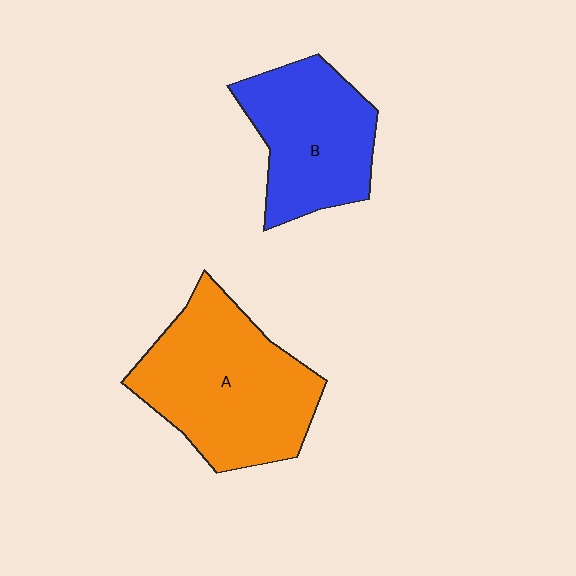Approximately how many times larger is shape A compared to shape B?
Approximately 1.4 times.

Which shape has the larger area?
Shape A (orange).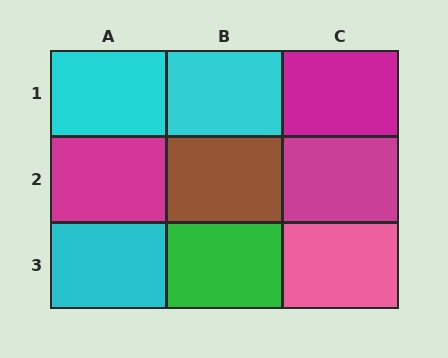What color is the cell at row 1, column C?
Magenta.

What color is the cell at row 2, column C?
Magenta.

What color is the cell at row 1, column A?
Cyan.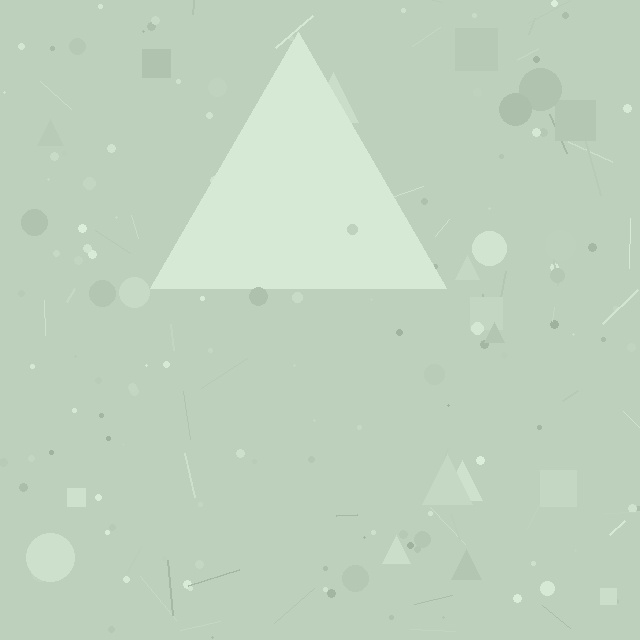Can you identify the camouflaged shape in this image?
The camouflaged shape is a triangle.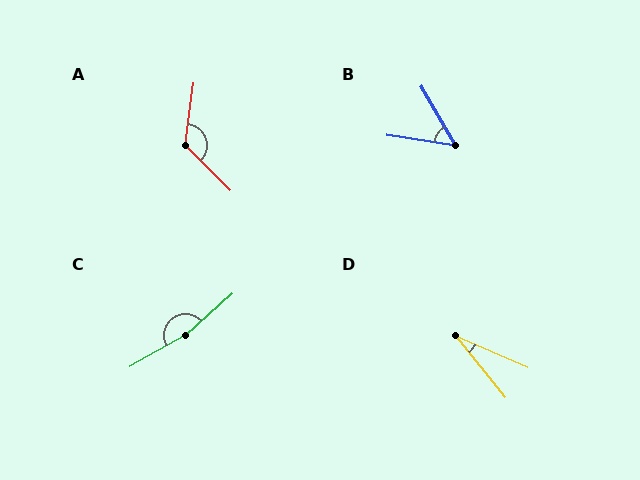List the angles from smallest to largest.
D (27°), B (51°), A (127°), C (168°).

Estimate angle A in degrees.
Approximately 127 degrees.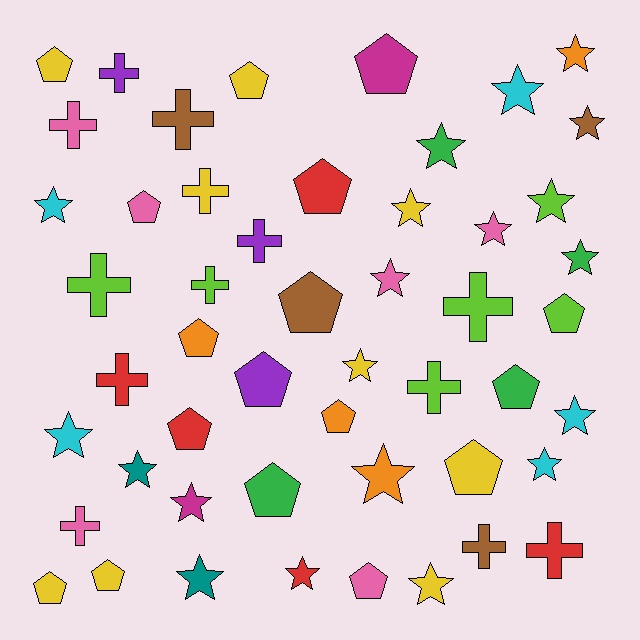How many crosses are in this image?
There are 13 crosses.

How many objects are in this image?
There are 50 objects.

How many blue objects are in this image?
There are no blue objects.